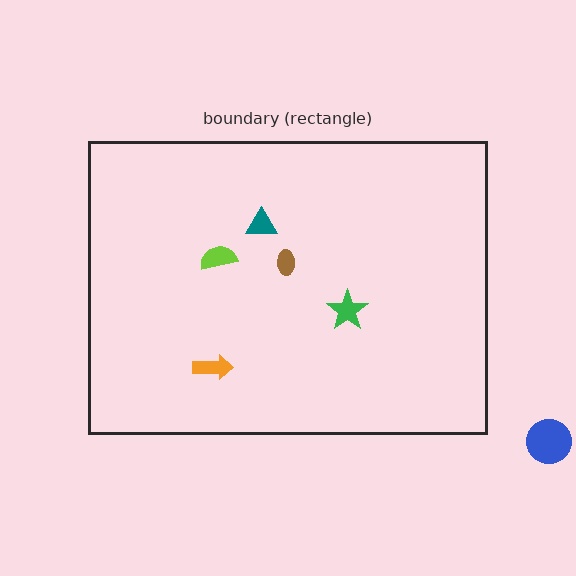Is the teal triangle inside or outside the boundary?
Inside.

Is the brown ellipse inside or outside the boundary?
Inside.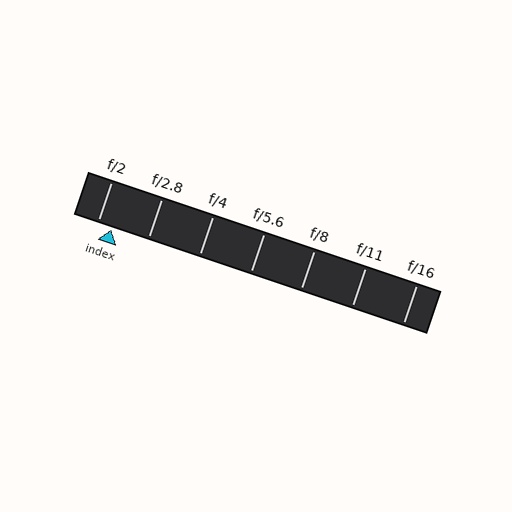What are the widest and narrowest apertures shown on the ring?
The widest aperture shown is f/2 and the narrowest is f/16.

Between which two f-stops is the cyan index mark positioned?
The index mark is between f/2 and f/2.8.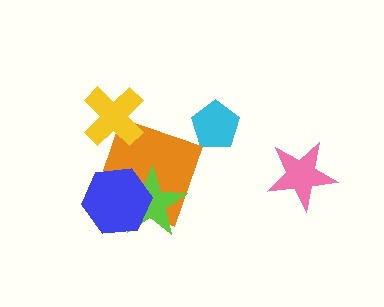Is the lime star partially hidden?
Yes, it is partially covered by another shape.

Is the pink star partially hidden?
No, no other shape covers it.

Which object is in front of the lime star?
The blue hexagon is in front of the lime star.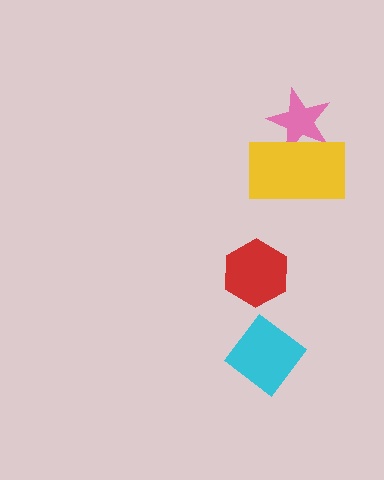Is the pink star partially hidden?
Yes, it is partially covered by another shape.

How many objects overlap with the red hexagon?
0 objects overlap with the red hexagon.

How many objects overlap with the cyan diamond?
0 objects overlap with the cyan diamond.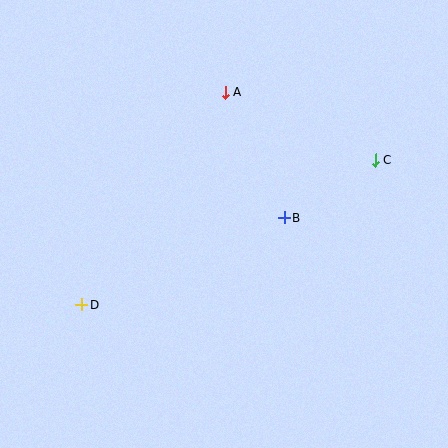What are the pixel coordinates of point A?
Point A is at (225, 92).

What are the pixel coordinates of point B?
Point B is at (284, 218).